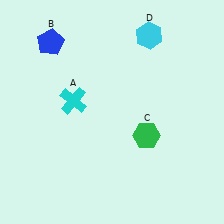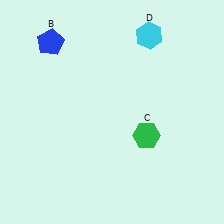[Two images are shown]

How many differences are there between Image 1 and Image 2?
There is 1 difference between the two images.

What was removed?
The cyan cross (A) was removed in Image 2.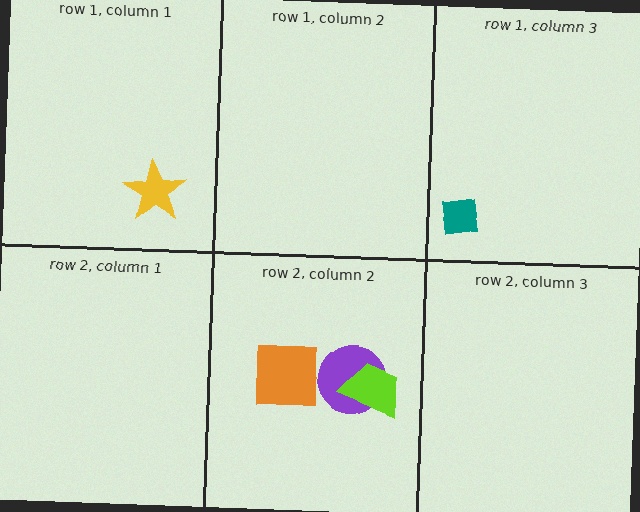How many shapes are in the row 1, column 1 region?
1.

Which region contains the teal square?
The row 1, column 3 region.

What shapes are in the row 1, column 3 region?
The teal square.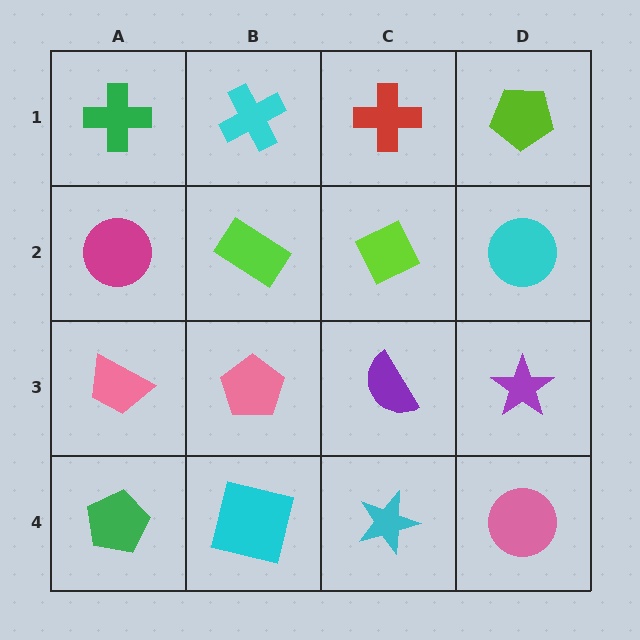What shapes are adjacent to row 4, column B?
A pink pentagon (row 3, column B), a green pentagon (row 4, column A), a cyan star (row 4, column C).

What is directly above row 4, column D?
A purple star.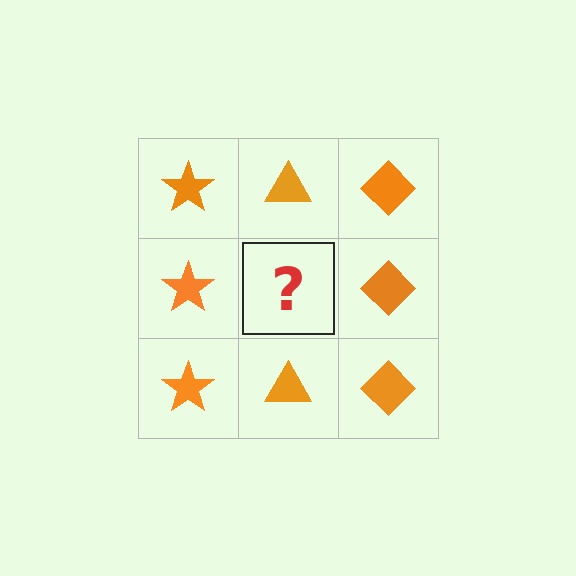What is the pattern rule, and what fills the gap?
The rule is that each column has a consistent shape. The gap should be filled with an orange triangle.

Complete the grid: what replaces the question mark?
The question mark should be replaced with an orange triangle.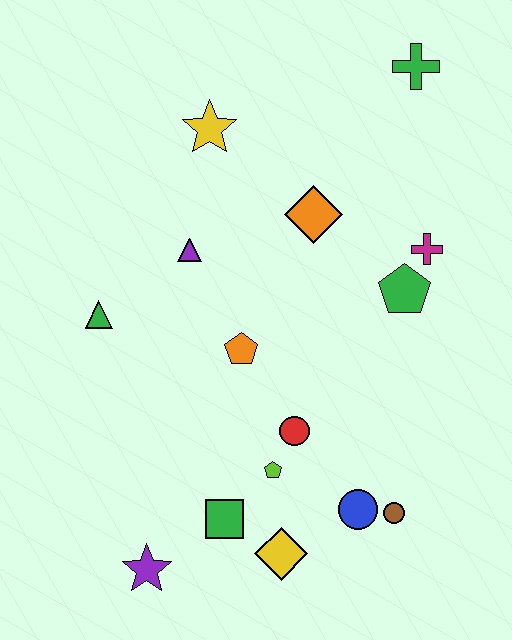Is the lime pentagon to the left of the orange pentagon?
No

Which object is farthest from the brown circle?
The green cross is farthest from the brown circle.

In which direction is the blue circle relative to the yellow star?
The blue circle is below the yellow star.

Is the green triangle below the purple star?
No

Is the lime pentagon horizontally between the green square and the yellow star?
No